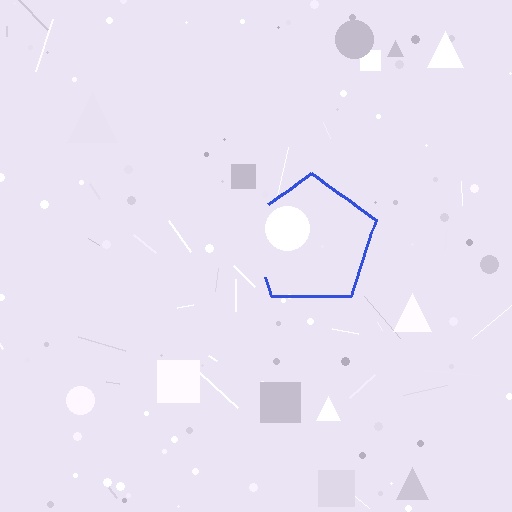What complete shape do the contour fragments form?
The contour fragments form a pentagon.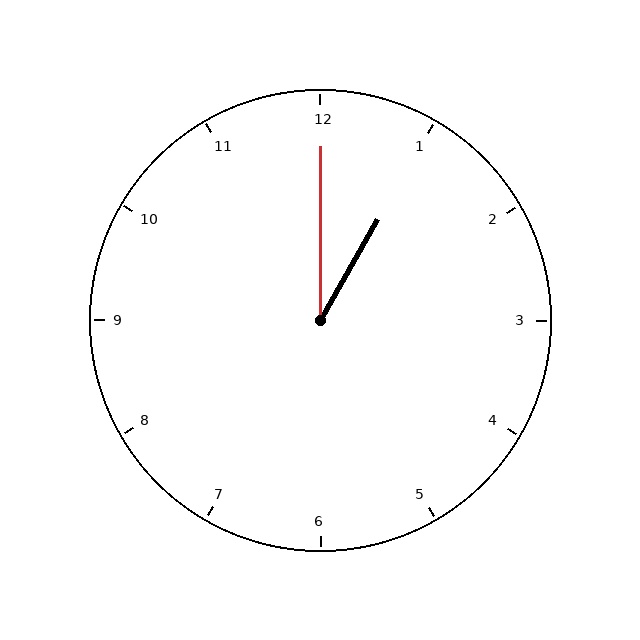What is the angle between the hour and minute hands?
Approximately 30 degrees.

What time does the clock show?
1:00.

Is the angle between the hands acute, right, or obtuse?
It is acute.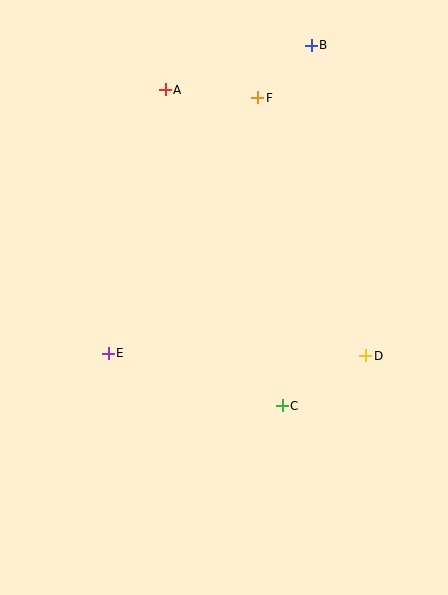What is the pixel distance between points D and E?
The distance between D and E is 258 pixels.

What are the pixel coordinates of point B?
Point B is at (311, 45).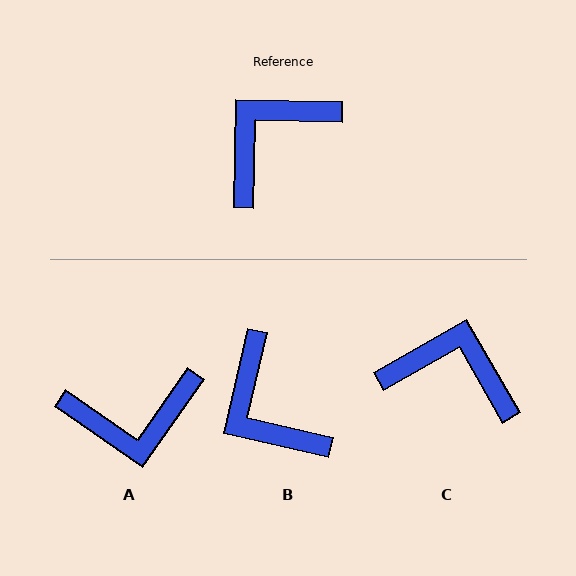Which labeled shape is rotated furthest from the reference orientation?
A, about 146 degrees away.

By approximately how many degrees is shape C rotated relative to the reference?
Approximately 59 degrees clockwise.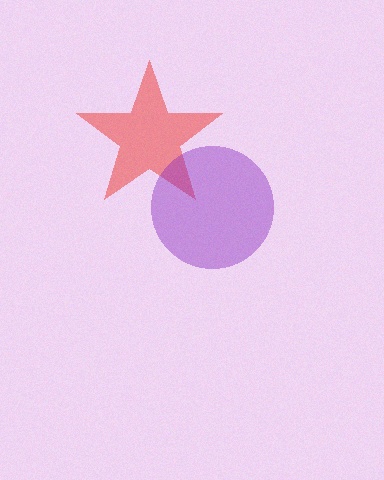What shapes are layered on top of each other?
The layered shapes are: a red star, a purple circle.